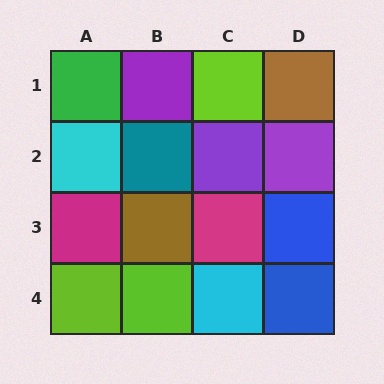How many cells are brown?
2 cells are brown.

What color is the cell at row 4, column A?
Lime.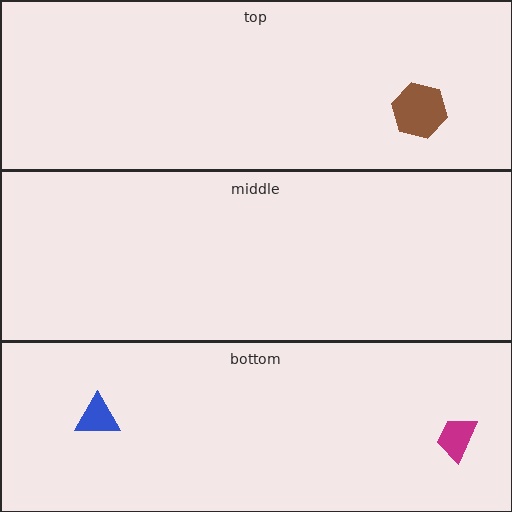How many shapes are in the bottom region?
2.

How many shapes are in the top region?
1.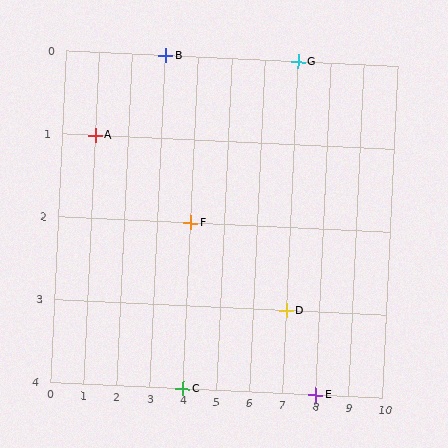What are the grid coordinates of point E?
Point E is at grid coordinates (8, 4).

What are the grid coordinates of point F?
Point F is at grid coordinates (4, 2).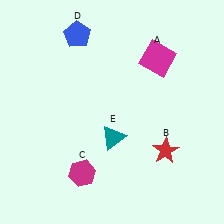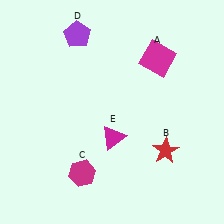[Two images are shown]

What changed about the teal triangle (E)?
In Image 1, E is teal. In Image 2, it changed to magenta.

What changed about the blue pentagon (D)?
In Image 1, D is blue. In Image 2, it changed to purple.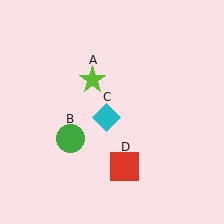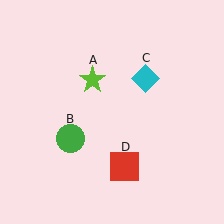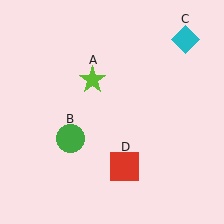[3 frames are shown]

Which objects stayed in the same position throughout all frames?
Lime star (object A) and green circle (object B) and red square (object D) remained stationary.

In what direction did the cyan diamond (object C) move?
The cyan diamond (object C) moved up and to the right.